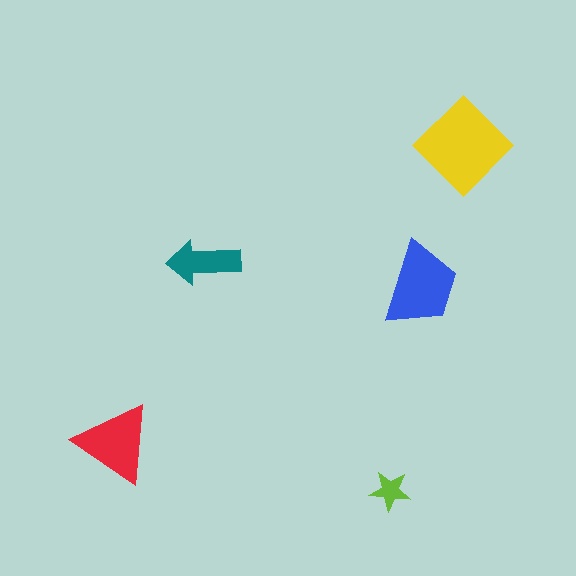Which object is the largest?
The yellow diamond.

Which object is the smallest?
The lime star.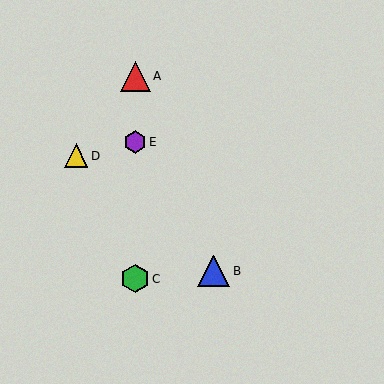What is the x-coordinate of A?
Object A is at x≈135.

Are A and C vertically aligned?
Yes, both are at x≈135.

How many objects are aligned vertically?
3 objects (A, C, E) are aligned vertically.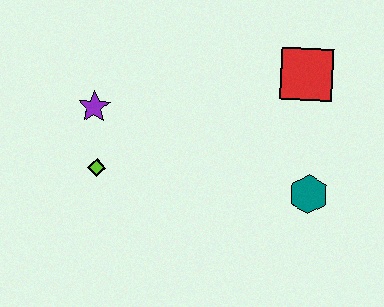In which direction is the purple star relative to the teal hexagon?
The purple star is to the left of the teal hexagon.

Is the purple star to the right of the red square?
No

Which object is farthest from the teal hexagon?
The purple star is farthest from the teal hexagon.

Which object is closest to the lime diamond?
The purple star is closest to the lime diamond.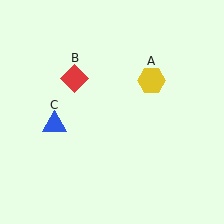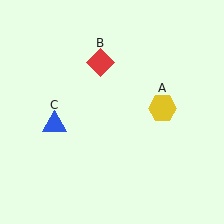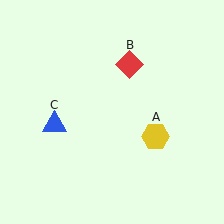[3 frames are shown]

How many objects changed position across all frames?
2 objects changed position: yellow hexagon (object A), red diamond (object B).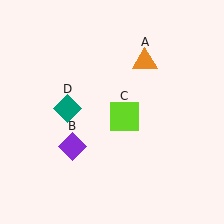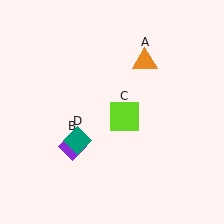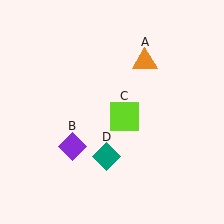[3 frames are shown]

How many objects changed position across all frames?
1 object changed position: teal diamond (object D).